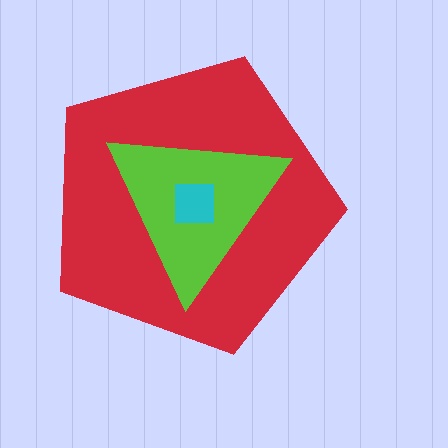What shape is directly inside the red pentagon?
The lime triangle.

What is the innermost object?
The cyan square.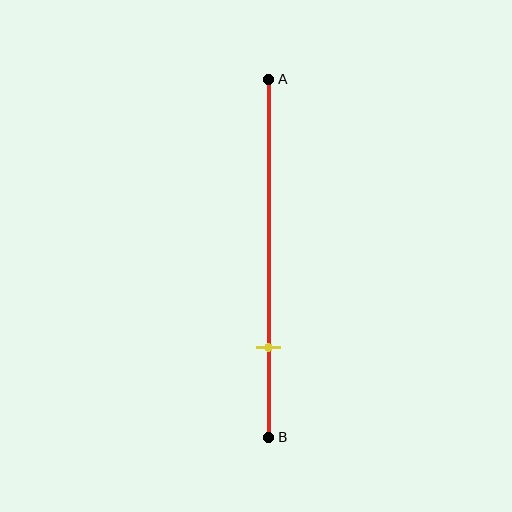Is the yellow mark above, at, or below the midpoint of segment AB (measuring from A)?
The yellow mark is below the midpoint of segment AB.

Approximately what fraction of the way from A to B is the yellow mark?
The yellow mark is approximately 75% of the way from A to B.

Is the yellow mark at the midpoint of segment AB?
No, the mark is at about 75% from A, not at the 50% midpoint.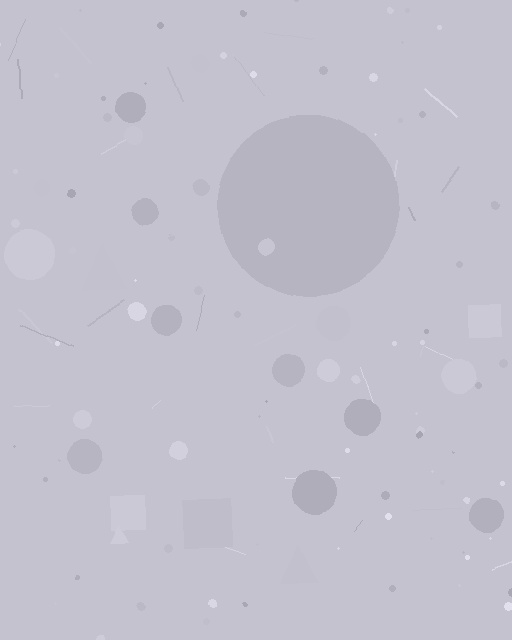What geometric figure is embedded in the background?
A circle is embedded in the background.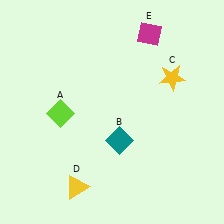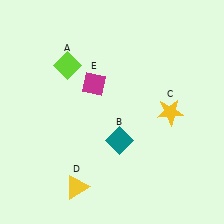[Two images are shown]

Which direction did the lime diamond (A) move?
The lime diamond (A) moved up.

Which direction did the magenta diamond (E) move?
The magenta diamond (E) moved left.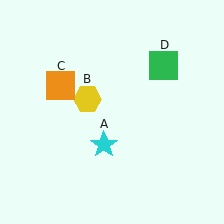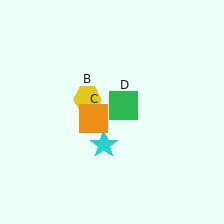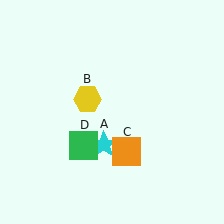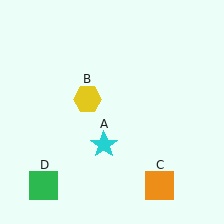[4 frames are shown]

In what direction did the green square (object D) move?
The green square (object D) moved down and to the left.